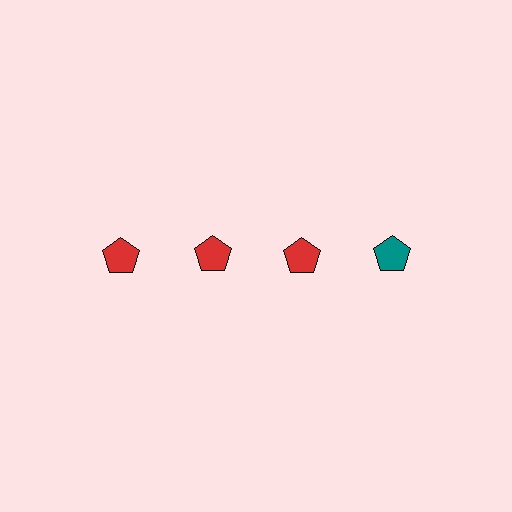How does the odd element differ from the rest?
It has a different color: teal instead of red.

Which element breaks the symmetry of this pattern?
The teal pentagon in the top row, second from right column breaks the symmetry. All other shapes are red pentagons.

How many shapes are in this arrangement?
There are 4 shapes arranged in a grid pattern.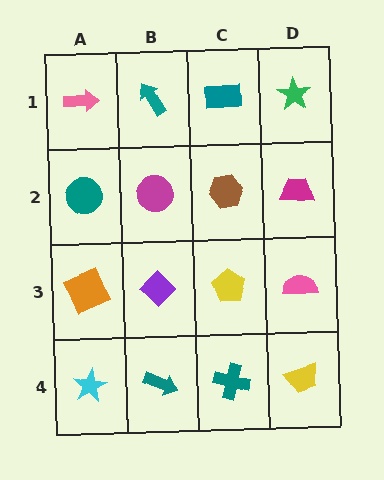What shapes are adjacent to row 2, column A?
A pink arrow (row 1, column A), an orange square (row 3, column A), a magenta circle (row 2, column B).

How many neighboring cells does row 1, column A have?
2.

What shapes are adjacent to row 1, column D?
A magenta trapezoid (row 2, column D), a teal rectangle (row 1, column C).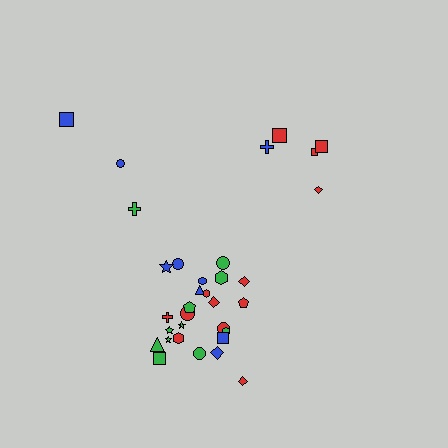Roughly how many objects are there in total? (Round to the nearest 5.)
Roughly 35 objects in total.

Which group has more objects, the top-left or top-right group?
The top-right group.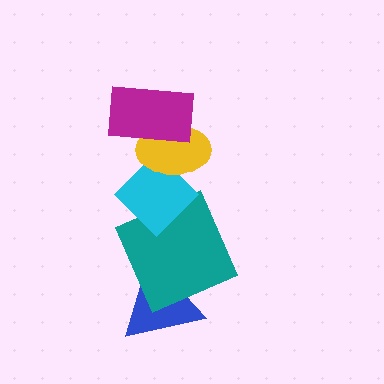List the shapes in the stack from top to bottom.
From top to bottom: the magenta rectangle, the yellow ellipse, the cyan diamond, the teal square, the blue triangle.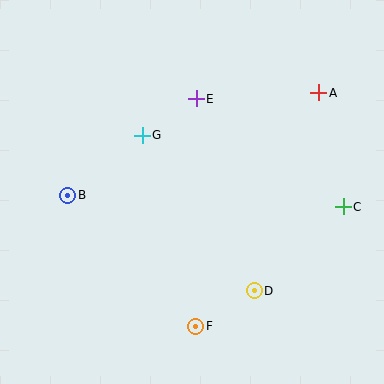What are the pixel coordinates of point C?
Point C is at (343, 207).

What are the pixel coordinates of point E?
Point E is at (196, 99).